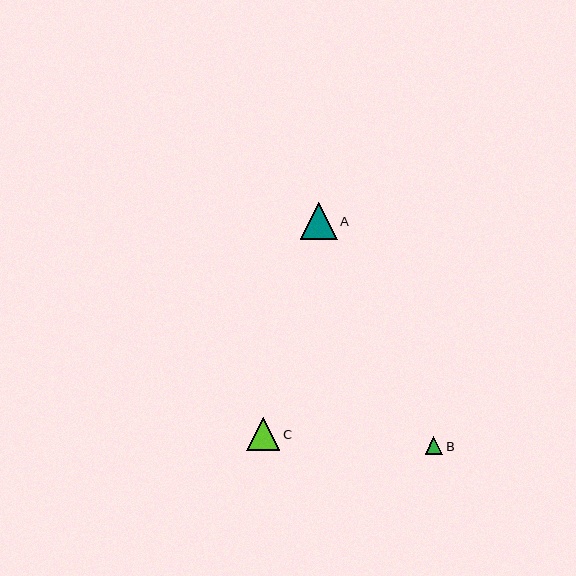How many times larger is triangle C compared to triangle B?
Triangle C is approximately 1.8 times the size of triangle B.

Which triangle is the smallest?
Triangle B is the smallest with a size of approximately 18 pixels.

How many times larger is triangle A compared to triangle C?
Triangle A is approximately 1.1 times the size of triangle C.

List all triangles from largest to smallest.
From largest to smallest: A, C, B.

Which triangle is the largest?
Triangle A is the largest with a size of approximately 37 pixels.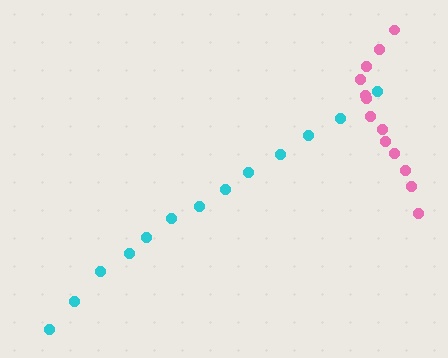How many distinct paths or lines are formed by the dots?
There are 2 distinct paths.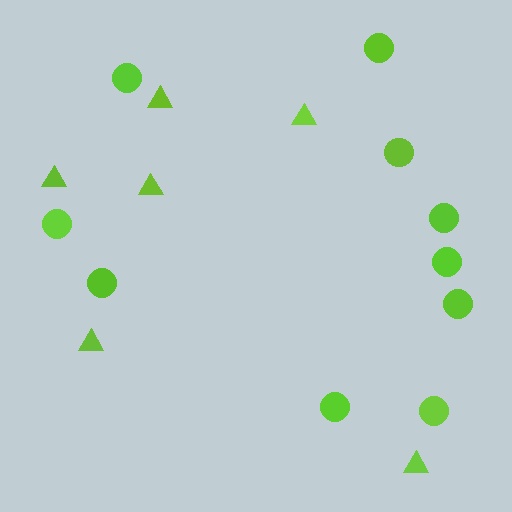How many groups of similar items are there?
There are 2 groups: one group of circles (10) and one group of triangles (6).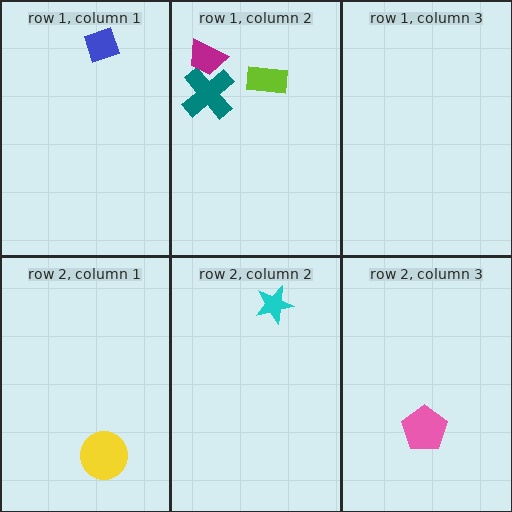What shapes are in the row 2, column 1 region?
The yellow circle.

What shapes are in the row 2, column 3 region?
The pink pentagon.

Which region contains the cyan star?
The row 2, column 2 region.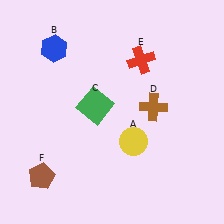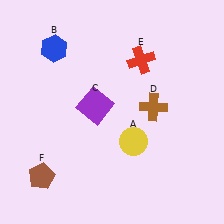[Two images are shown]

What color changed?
The square (C) changed from green in Image 1 to purple in Image 2.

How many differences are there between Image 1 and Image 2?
There is 1 difference between the two images.